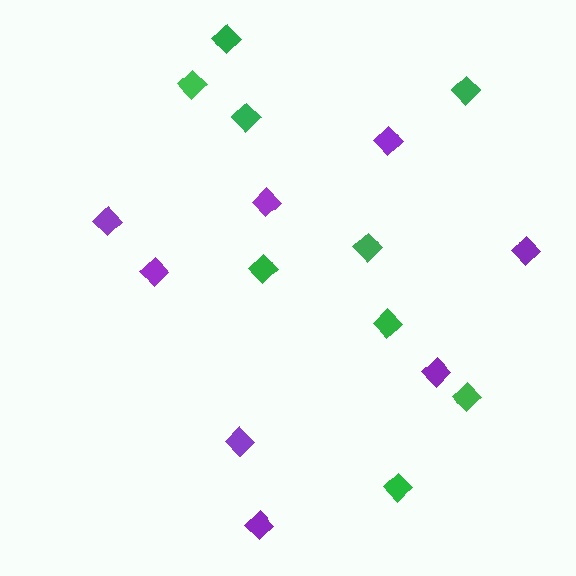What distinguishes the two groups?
There are 2 groups: one group of purple diamonds (8) and one group of green diamonds (9).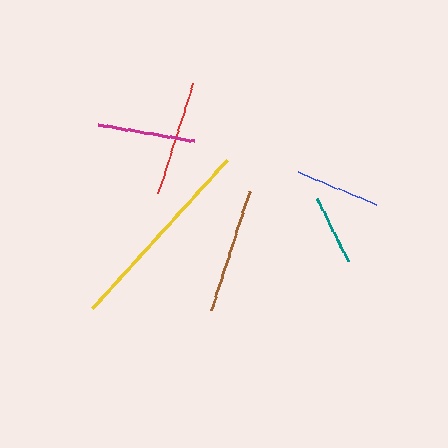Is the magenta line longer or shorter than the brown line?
The brown line is longer than the magenta line.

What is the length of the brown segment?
The brown segment is approximately 126 pixels long.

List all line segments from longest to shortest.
From longest to shortest: yellow, brown, red, magenta, blue, teal.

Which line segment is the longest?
The yellow line is the longest at approximately 201 pixels.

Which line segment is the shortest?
The teal line is the shortest at approximately 70 pixels.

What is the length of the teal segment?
The teal segment is approximately 70 pixels long.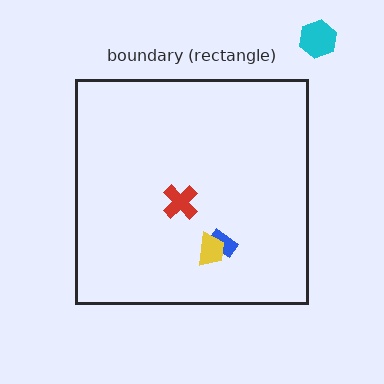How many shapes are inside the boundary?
3 inside, 1 outside.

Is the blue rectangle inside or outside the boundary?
Inside.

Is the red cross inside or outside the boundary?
Inside.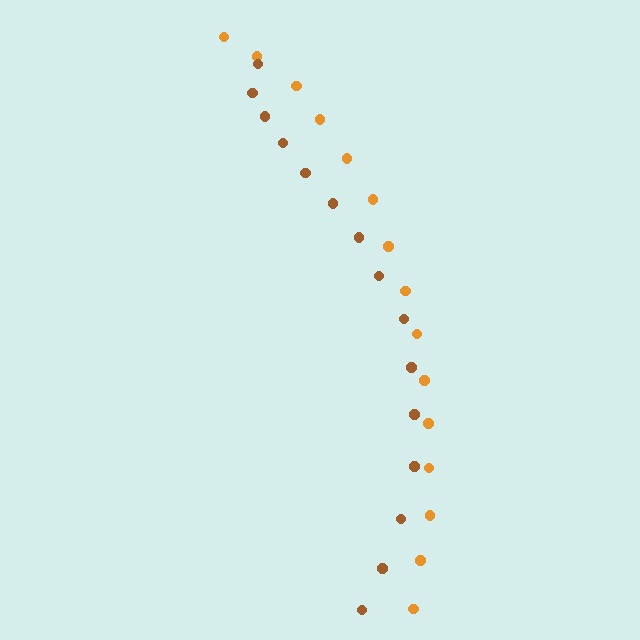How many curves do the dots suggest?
There are 2 distinct paths.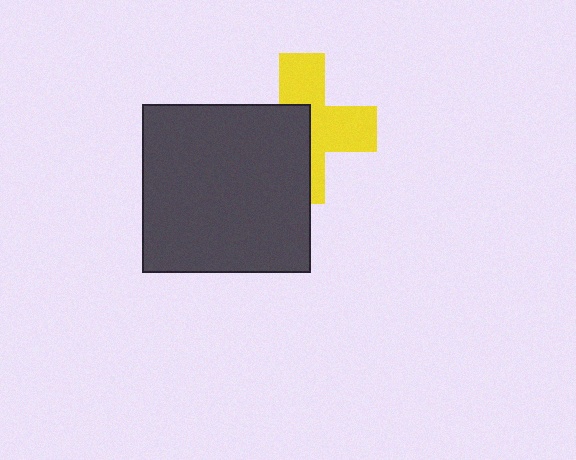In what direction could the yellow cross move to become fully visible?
The yellow cross could move toward the upper-right. That would shift it out from behind the dark gray square entirely.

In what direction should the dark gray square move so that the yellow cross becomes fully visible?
The dark gray square should move toward the lower-left. That is the shortest direction to clear the overlap and leave the yellow cross fully visible.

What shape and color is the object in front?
The object in front is a dark gray square.